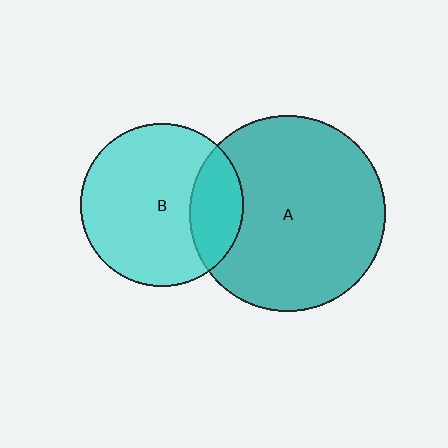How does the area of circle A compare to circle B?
Approximately 1.4 times.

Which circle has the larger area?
Circle A (teal).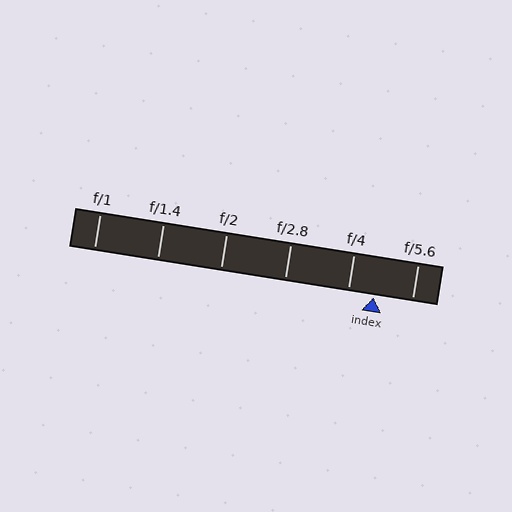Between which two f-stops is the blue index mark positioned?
The index mark is between f/4 and f/5.6.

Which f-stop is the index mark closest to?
The index mark is closest to f/4.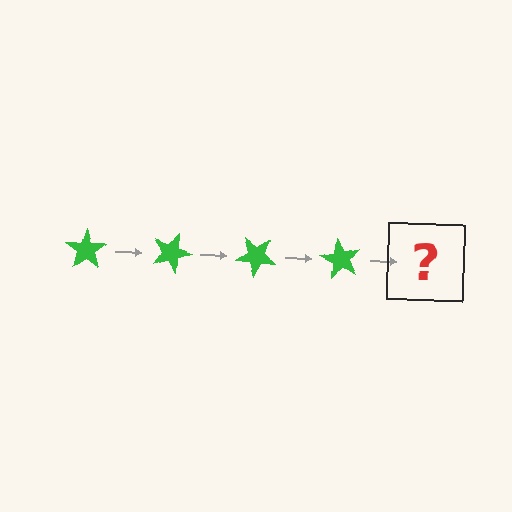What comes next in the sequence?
The next element should be a green star rotated 80 degrees.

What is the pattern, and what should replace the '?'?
The pattern is that the star rotates 20 degrees each step. The '?' should be a green star rotated 80 degrees.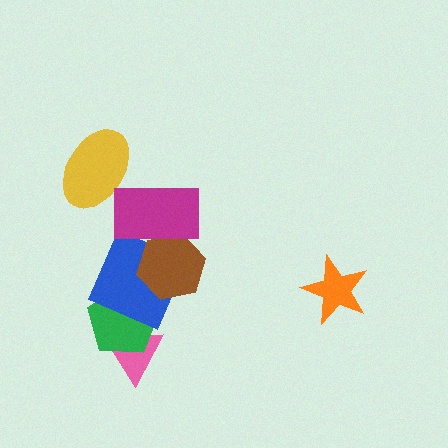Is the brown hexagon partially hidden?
Yes, it is partially covered by another shape.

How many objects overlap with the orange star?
0 objects overlap with the orange star.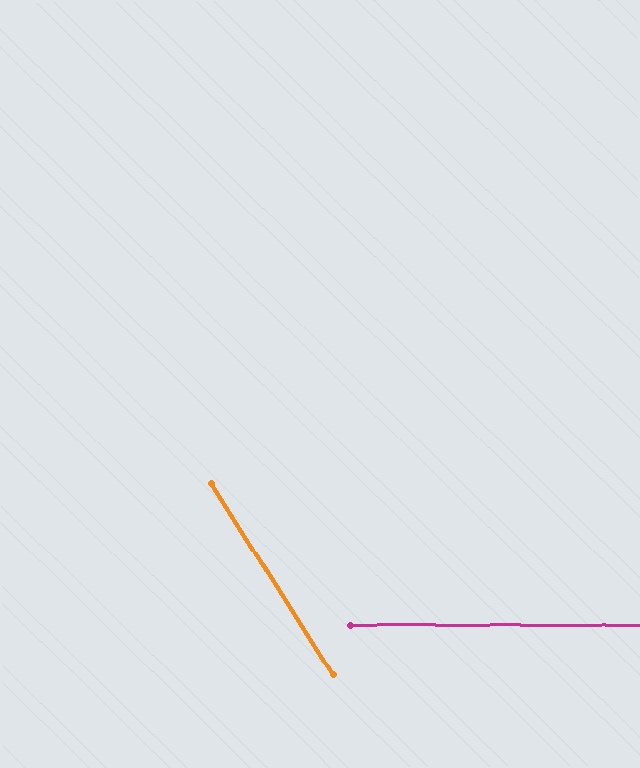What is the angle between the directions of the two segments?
Approximately 57 degrees.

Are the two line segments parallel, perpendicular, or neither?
Neither parallel nor perpendicular — they differ by about 57°.